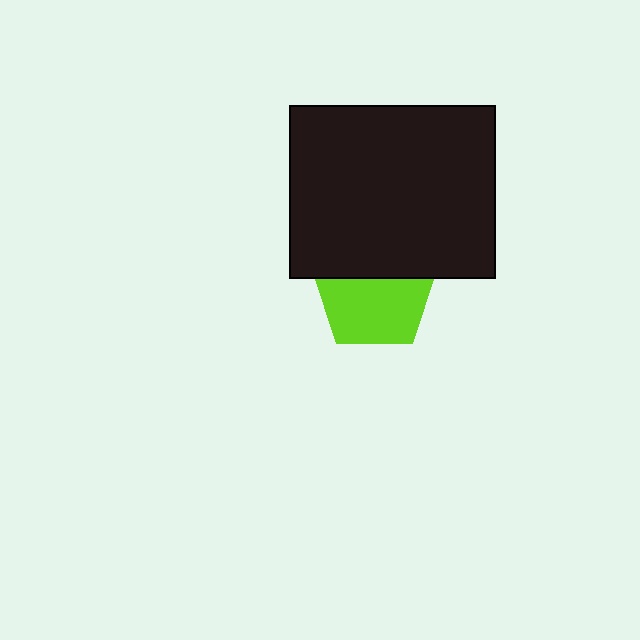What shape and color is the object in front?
The object in front is a black rectangle.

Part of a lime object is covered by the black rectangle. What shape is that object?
It is a pentagon.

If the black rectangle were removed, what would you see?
You would see the complete lime pentagon.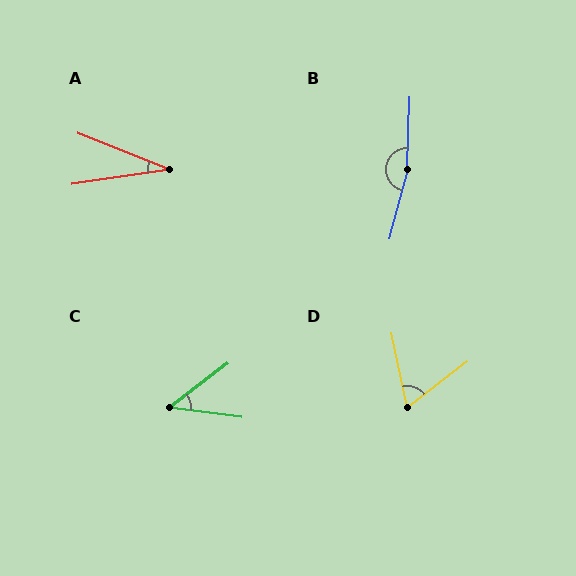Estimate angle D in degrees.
Approximately 64 degrees.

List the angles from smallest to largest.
A (30°), C (45°), D (64°), B (167°).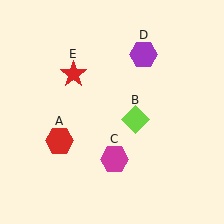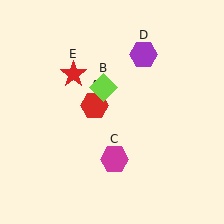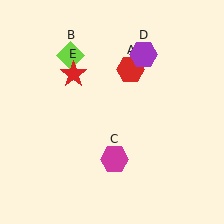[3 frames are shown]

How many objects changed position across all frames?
2 objects changed position: red hexagon (object A), lime diamond (object B).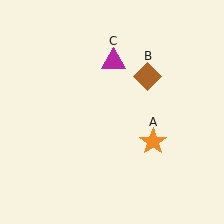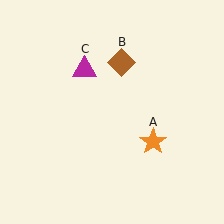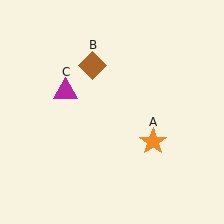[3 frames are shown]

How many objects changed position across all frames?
2 objects changed position: brown diamond (object B), magenta triangle (object C).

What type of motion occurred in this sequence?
The brown diamond (object B), magenta triangle (object C) rotated counterclockwise around the center of the scene.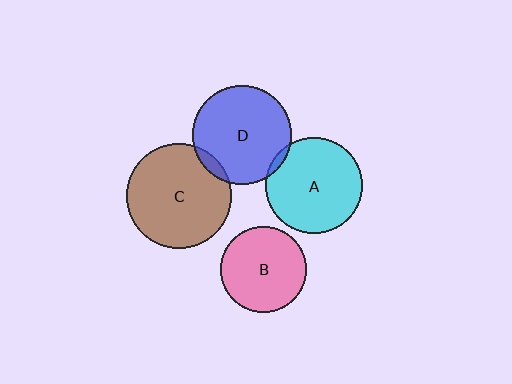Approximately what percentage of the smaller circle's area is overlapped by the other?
Approximately 5%.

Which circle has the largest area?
Circle C (brown).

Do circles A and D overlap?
Yes.